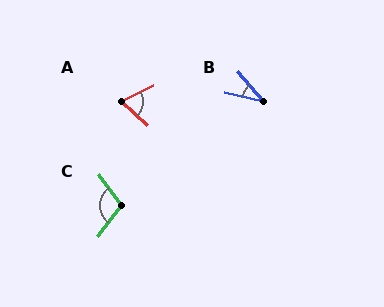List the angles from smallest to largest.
B (37°), A (69°), C (107°).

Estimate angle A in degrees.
Approximately 69 degrees.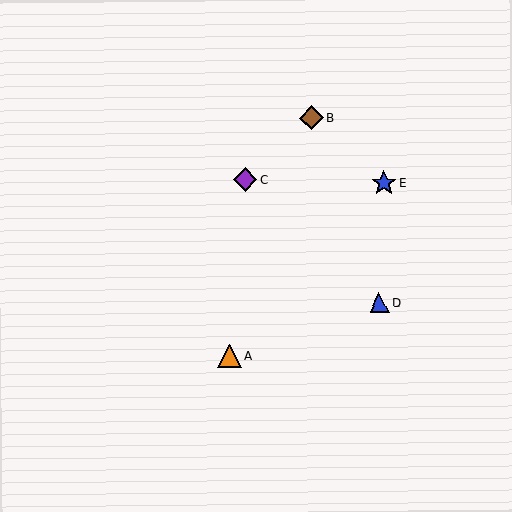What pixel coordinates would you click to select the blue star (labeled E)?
Click at (384, 183) to select the blue star E.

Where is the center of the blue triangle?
The center of the blue triangle is at (379, 302).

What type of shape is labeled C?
Shape C is a purple diamond.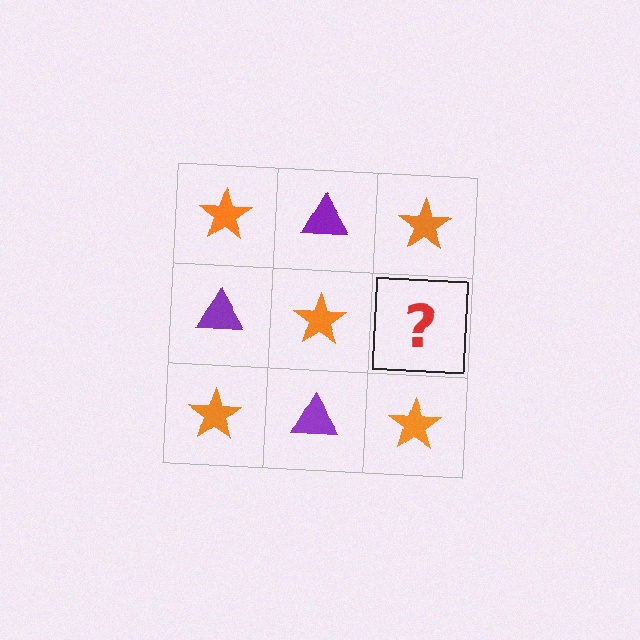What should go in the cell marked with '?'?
The missing cell should contain a purple triangle.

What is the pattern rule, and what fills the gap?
The rule is that it alternates orange star and purple triangle in a checkerboard pattern. The gap should be filled with a purple triangle.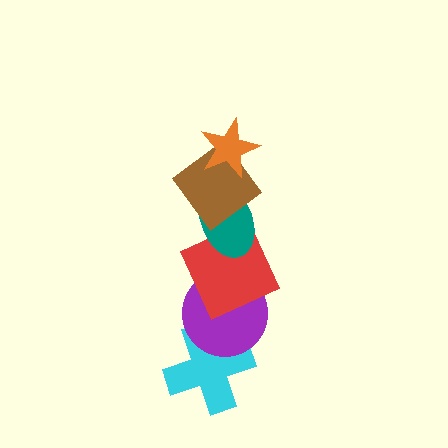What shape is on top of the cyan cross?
The purple circle is on top of the cyan cross.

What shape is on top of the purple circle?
The red square is on top of the purple circle.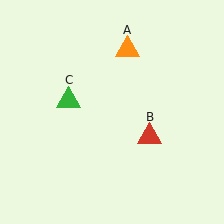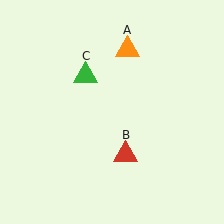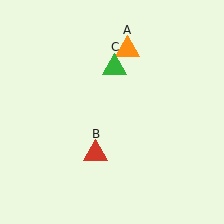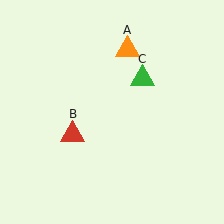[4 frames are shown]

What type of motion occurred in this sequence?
The red triangle (object B), green triangle (object C) rotated clockwise around the center of the scene.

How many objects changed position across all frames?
2 objects changed position: red triangle (object B), green triangle (object C).